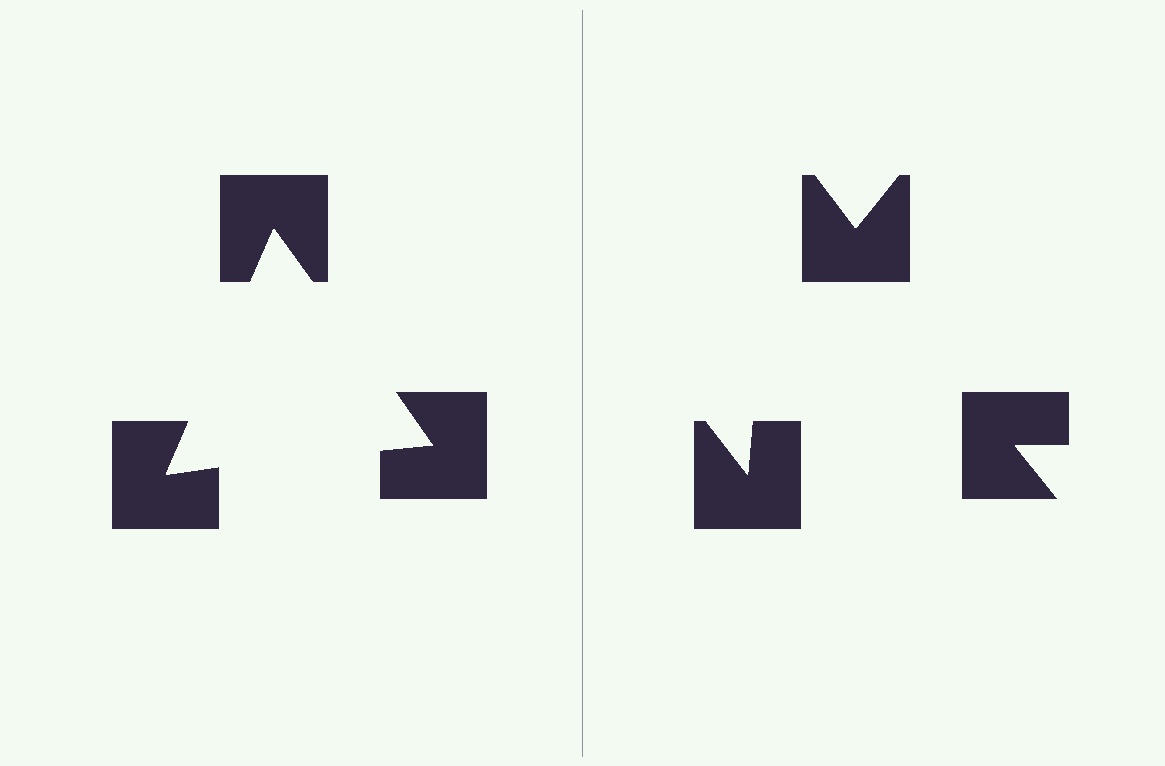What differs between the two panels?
The notched squares are positioned identically on both sides; only the wedge orientations differ. On the left they align to a triangle; on the right they are misaligned.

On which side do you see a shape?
An illusory triangle appears on the left side. On the right side the wedge cuts are rotated, so no coherent shape forms.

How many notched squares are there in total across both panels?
6 — 3 on each side.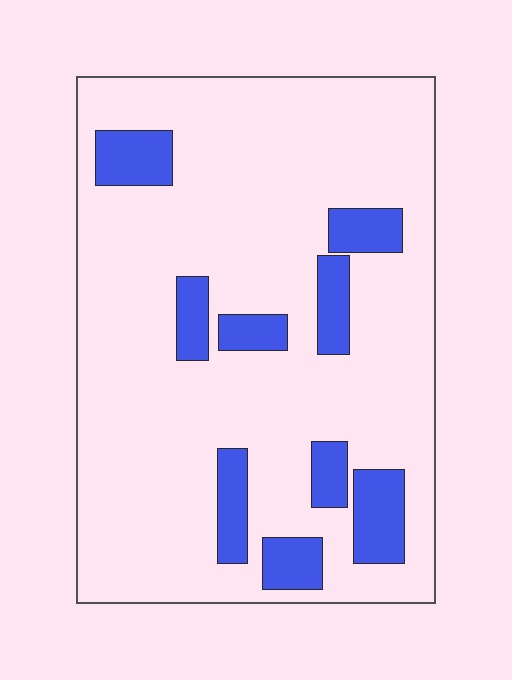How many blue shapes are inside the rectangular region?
9.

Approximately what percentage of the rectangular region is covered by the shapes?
Approximately 15%.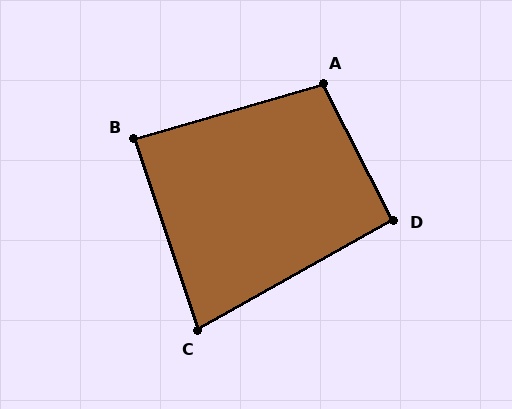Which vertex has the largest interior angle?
A, at approximately 101 degrees.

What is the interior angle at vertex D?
Approximately 92 degrees (approximately right).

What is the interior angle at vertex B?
Approximately 88 degrees (approximately right).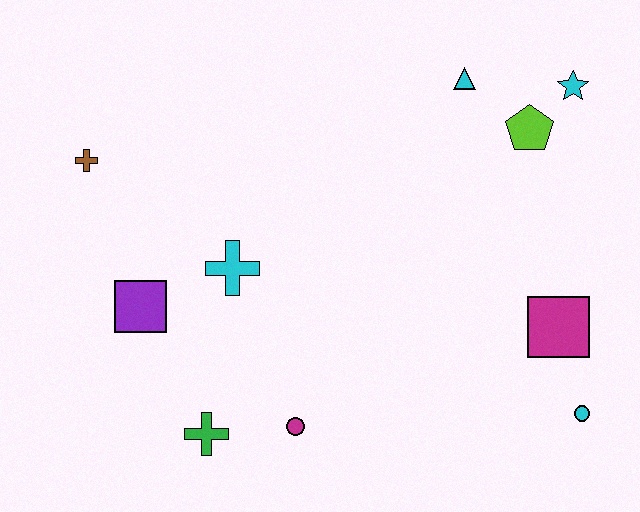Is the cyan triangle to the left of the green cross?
No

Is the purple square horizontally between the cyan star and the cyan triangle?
No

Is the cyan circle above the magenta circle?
Yes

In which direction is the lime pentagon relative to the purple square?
The lime pentagon is to the right of the purple square.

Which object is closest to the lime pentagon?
The cyan star is closest to the lime pentagon.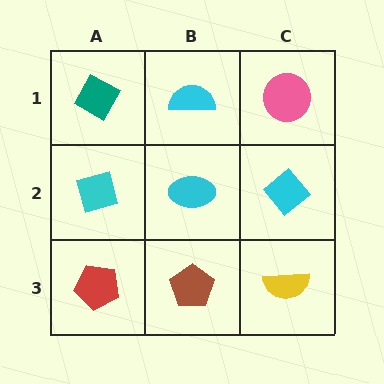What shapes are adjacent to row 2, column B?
A cyan semicircle (row 1, column B), a brown pentagon (row 3, column B), a cyan square (row 2, column A), a cyan diamond (row 2, column C).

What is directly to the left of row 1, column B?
A teal diamond.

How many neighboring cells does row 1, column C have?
2.